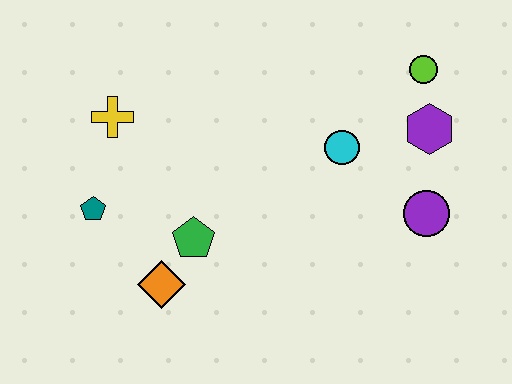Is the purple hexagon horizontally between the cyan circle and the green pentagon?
No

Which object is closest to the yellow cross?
The teal pentagon is closest to the yellow cross.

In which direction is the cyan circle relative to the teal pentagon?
The cyan circle is to the right of the teal pentagon.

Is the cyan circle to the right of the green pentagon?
Yes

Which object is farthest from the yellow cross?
The purple circle is farthest from the yellow cross.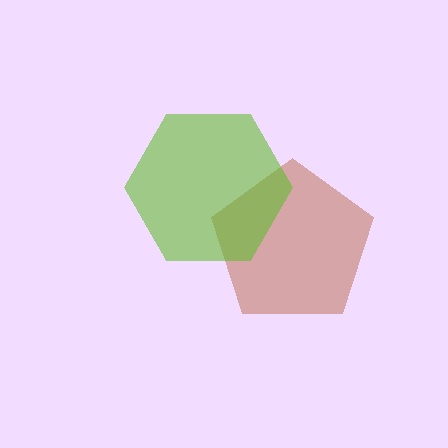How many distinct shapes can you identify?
There are 2 distinct shapes: a brown pentagon, a lime hexagon.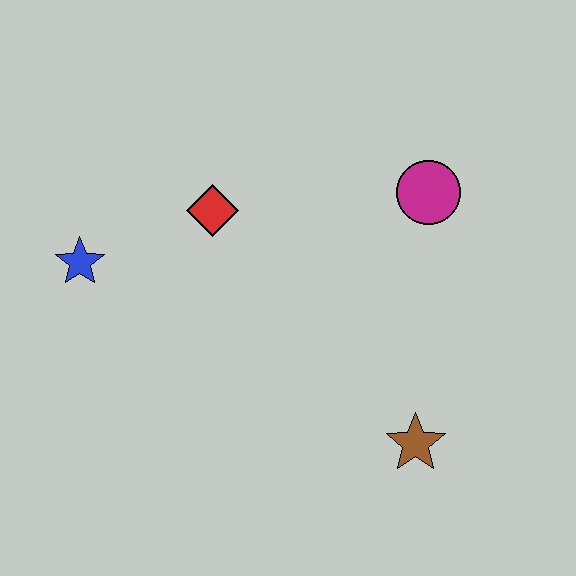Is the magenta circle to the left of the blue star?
No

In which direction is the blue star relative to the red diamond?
The blue star is to the left of the red diamond.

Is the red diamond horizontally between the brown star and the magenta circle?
No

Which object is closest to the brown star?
The magenta circle is closest to the brown star.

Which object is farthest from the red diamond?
The brown star is farthest from the red diamond.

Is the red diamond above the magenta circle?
No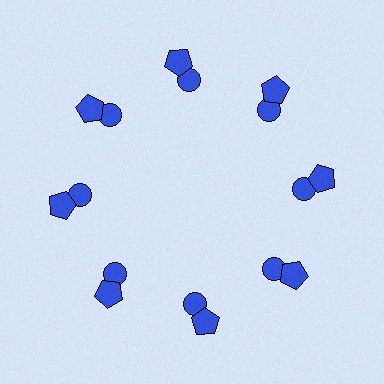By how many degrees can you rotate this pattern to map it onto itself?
The pattern maps onto itself every 45 degrees of rotation.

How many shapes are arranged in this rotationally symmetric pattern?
There are 16 shapes, arranged in 8 groups of 2.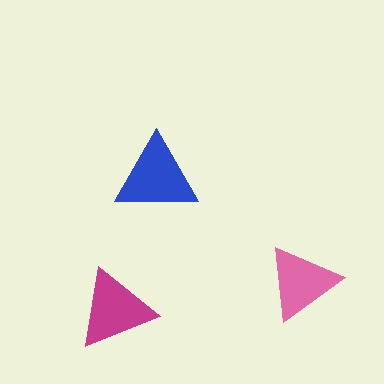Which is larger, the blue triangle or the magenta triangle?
The blue one.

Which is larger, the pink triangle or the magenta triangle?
The magenta one.